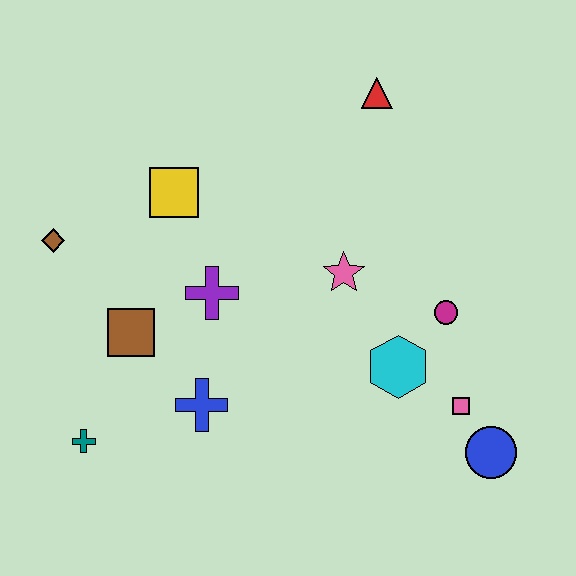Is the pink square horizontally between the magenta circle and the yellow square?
No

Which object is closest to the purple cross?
The brown square is closest to the purple cross.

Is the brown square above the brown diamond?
No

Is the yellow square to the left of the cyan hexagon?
Yes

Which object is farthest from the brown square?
The blue circle is farthest from the brown square.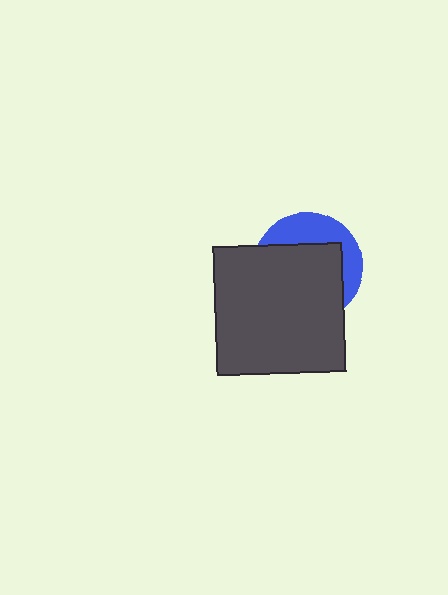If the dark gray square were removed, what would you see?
You would see the complete blue circle.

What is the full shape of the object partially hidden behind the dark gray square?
The partially hidden object is a blue circle.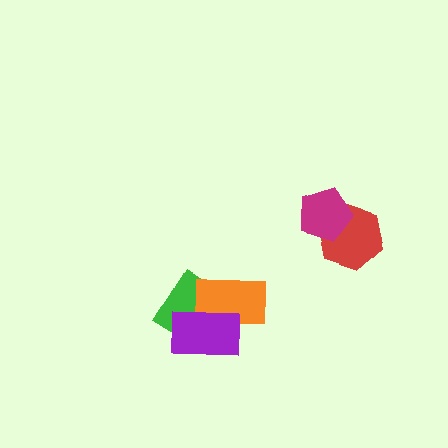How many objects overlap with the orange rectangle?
2 objects overlap with the orange rectangle.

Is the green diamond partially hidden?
Yes, it is partially covered by another shape.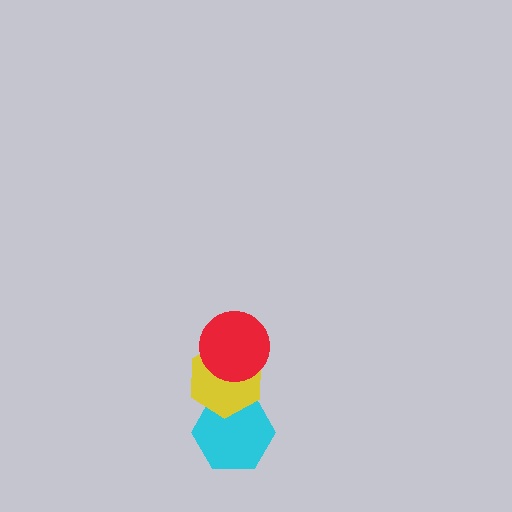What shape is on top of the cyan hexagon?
The yellow hexagon is on top of the cyan hexagon.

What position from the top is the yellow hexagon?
The yellow hexagon is 2nd from the top.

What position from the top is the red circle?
The red circle is 1st from the top.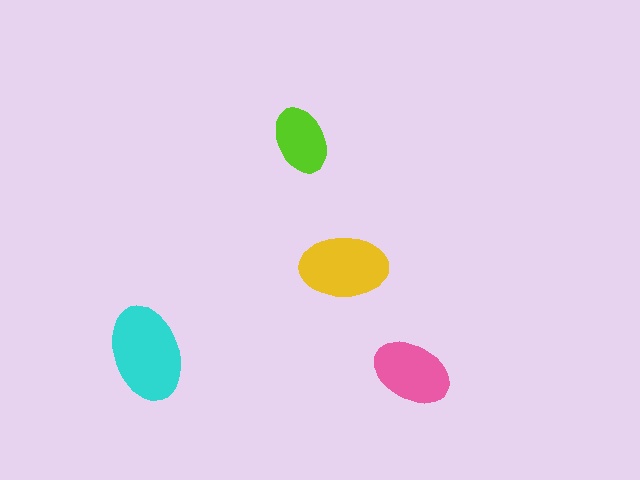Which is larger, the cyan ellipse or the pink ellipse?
The cyan one.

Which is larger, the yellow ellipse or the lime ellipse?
The yellow one.